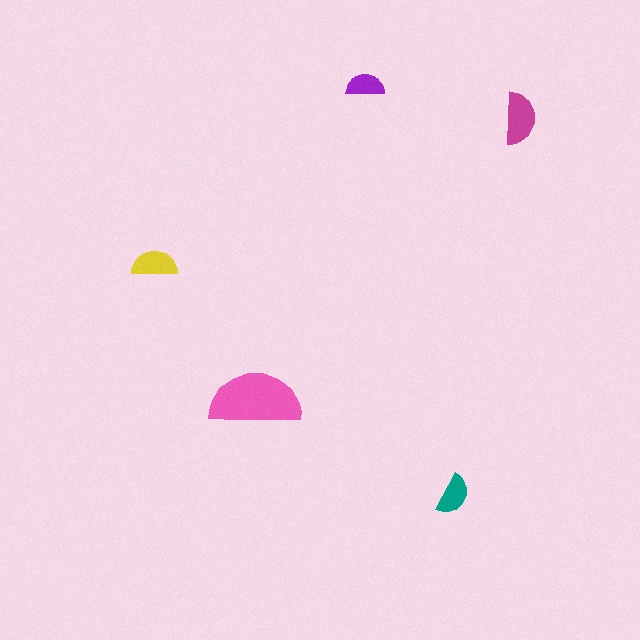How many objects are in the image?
There are 5 objects in the image.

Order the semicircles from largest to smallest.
the pink one, the magenta one, the yellow one, the teal one, the purple one.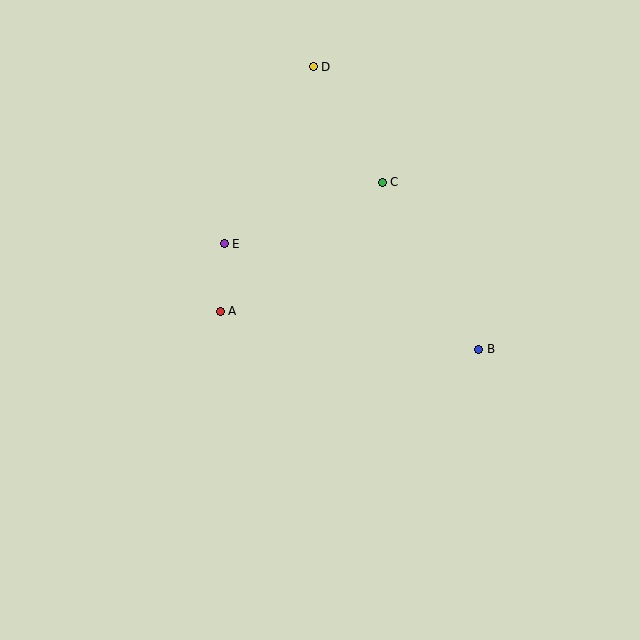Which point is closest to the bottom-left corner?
Point A is closest to the bottom-left corner.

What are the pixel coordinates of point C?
Point C is at (382, 182).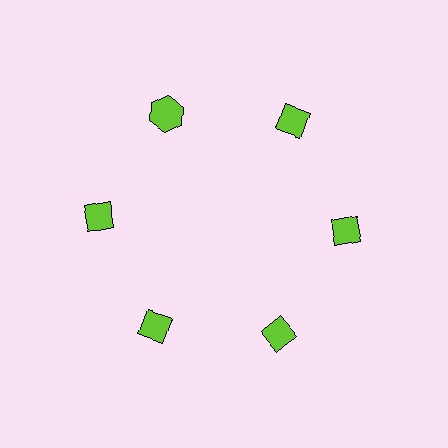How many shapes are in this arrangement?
There are 6 shapes arranged in a ring pattern.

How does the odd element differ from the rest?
It has a different shape: hexagon instead of diamond.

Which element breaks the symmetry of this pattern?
The lime hexagon at roughly the 11 o'clock position breaks the symmetry. All other shapes are lime diamonds.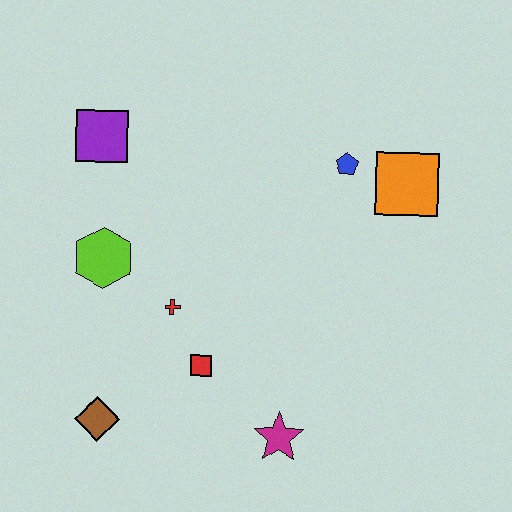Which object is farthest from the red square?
The orange square is farthest from the red square.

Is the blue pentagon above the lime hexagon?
Yes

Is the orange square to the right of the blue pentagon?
Yes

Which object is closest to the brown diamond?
The red square is closest to the brown diamond.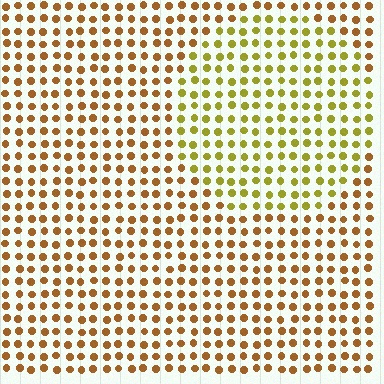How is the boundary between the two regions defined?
The boundary is defined purely by a slight shift in hue (about 34 degrees). Spacing, size, and orientation are identical on both sides.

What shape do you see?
I see a circle.